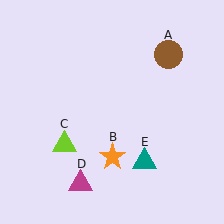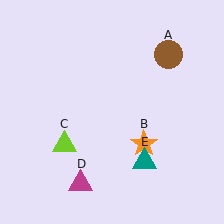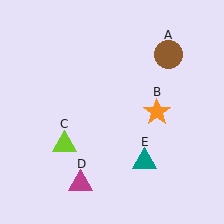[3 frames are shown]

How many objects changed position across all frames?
1 object changed position: orange star (object B).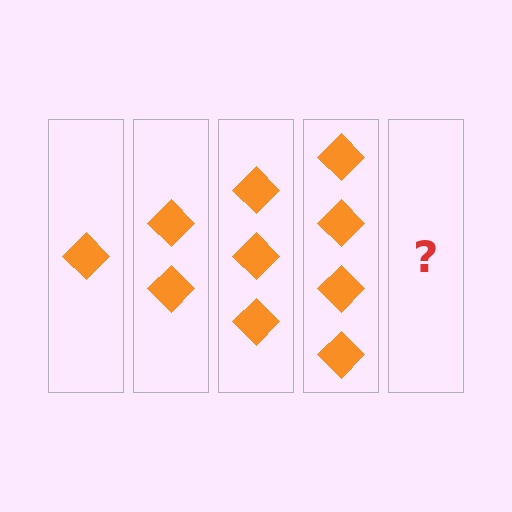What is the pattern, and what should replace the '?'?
The pattern is that each step adds one more diamond. The '?' should be 5 diamonds.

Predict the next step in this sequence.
The next step is 5 diamonds.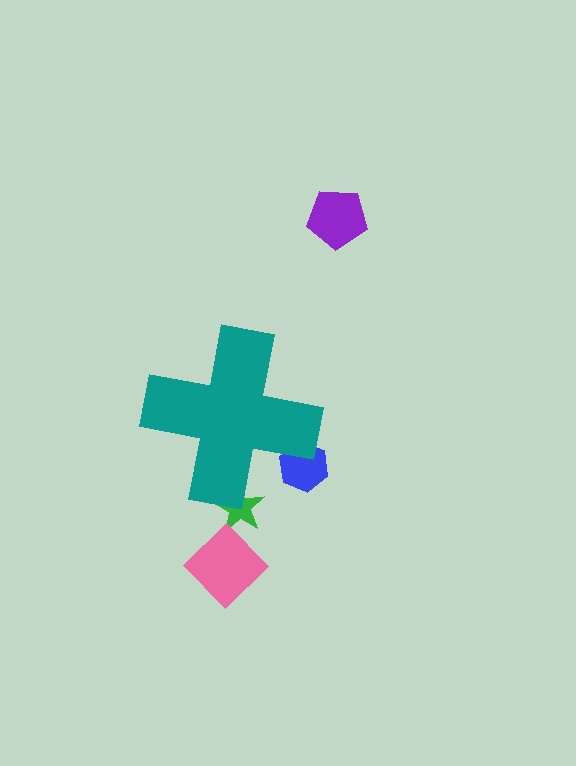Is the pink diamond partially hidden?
No, the pink diamond is fully visible.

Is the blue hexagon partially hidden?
Yes, the blue hexagon is partially hidden behind the teal cross.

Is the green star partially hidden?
Yes, the green star is partially hidden behind the teal cross.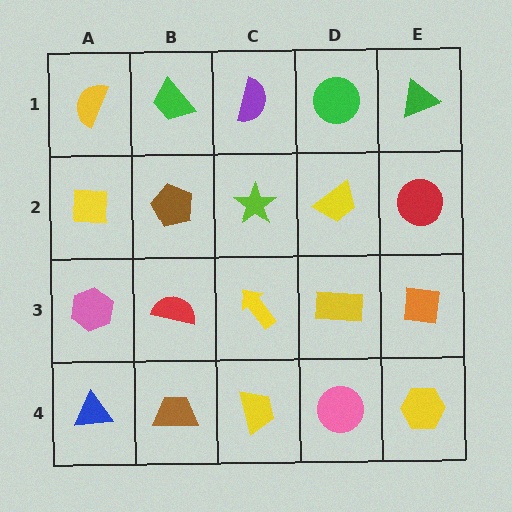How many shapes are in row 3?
5 shapes.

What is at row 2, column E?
A red circle.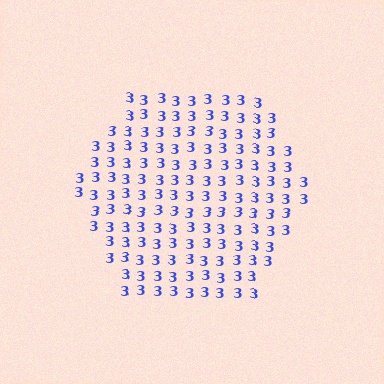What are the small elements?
The small elements are digit 3's.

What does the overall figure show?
The overall figure shows a hexagon.